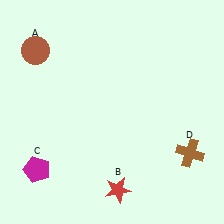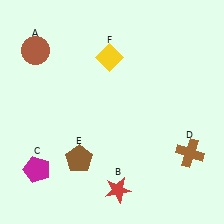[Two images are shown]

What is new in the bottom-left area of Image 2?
A brown pentagon (E) was added in the bottom-left area of Image 2.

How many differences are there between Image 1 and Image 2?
There are 2 differences between the two images.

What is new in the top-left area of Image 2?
A yellow diamond (F) was added in the top-left area of Image 2.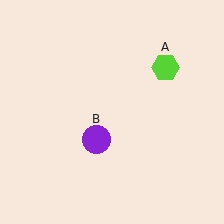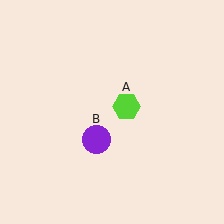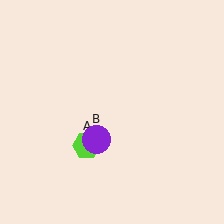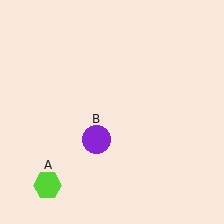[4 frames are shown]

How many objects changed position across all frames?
1 object changed position: lime hexagon (object A).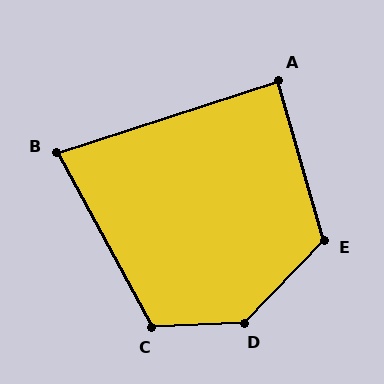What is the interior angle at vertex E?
Approximately 120 degrees (obtuse).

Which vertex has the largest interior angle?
D, at approximately 137 degrees.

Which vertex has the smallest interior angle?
B, at approximately 79 degrees.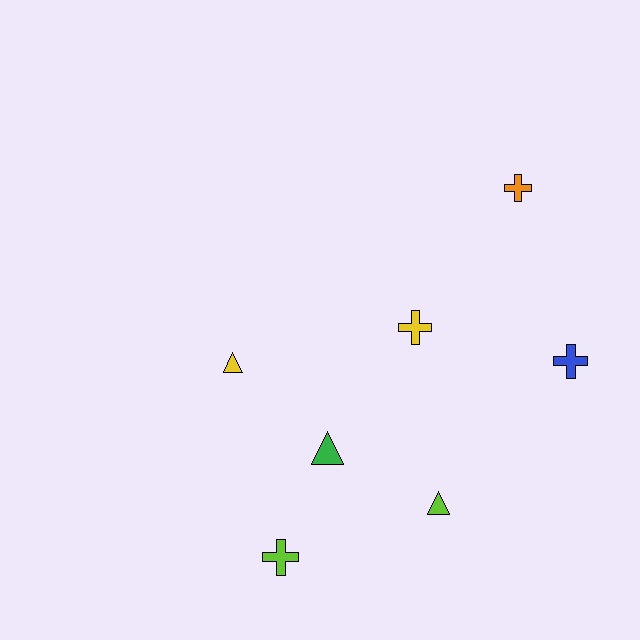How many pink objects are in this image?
There are no pink objects.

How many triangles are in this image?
There are 3 triangles.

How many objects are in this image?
There are 7 objects.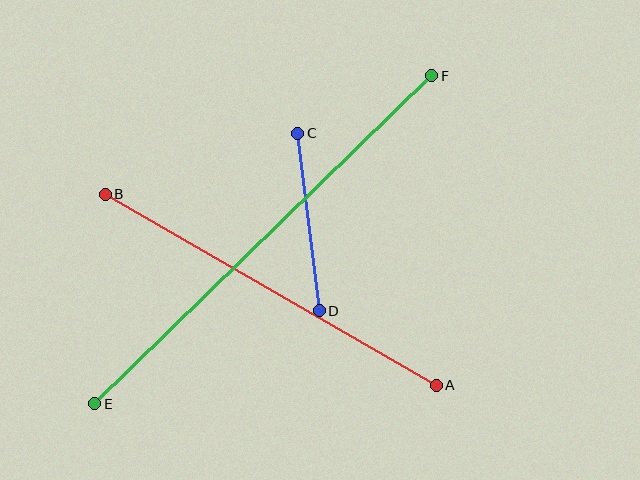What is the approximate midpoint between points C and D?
The midpoint is at approximately (308, 222) pixels.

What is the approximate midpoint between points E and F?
The midpoint is at approximately (263, 240) pixels.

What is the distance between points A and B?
The distance is approximately 382 pixels.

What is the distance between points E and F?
The distance is approximately 470 pixels.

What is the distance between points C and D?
The distance is approximately 178 pixels.